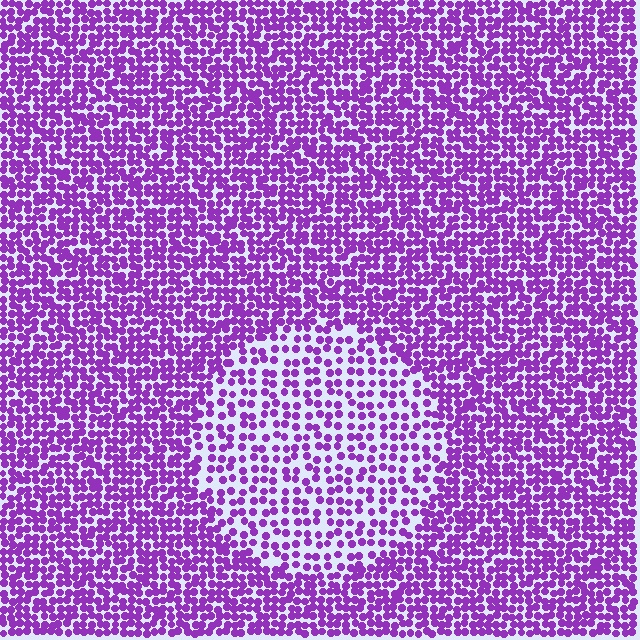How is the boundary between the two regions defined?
The boundary is defined by a change in element density (approximately 1.8x ratio). All elements are the same color, size, and shape.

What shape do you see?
I see a circle.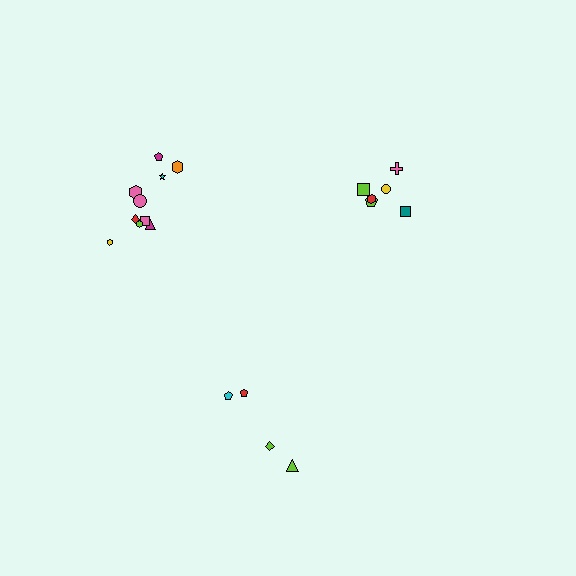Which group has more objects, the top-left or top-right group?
The top-left group.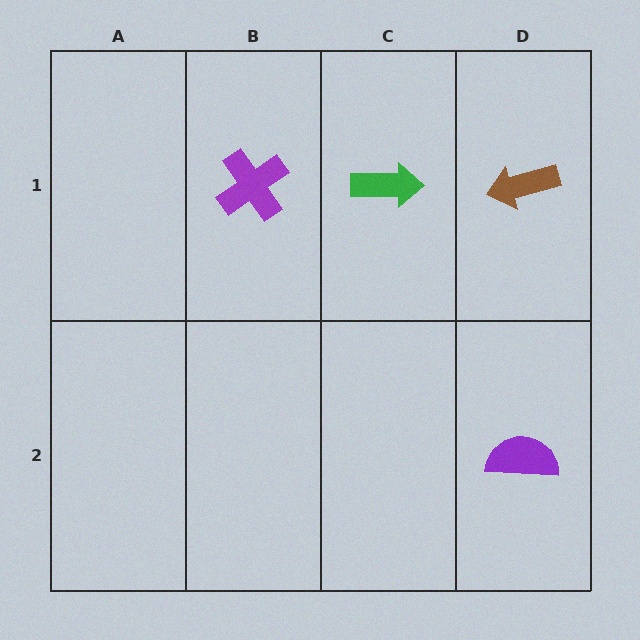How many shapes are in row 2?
1 shape.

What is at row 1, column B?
A purple cross.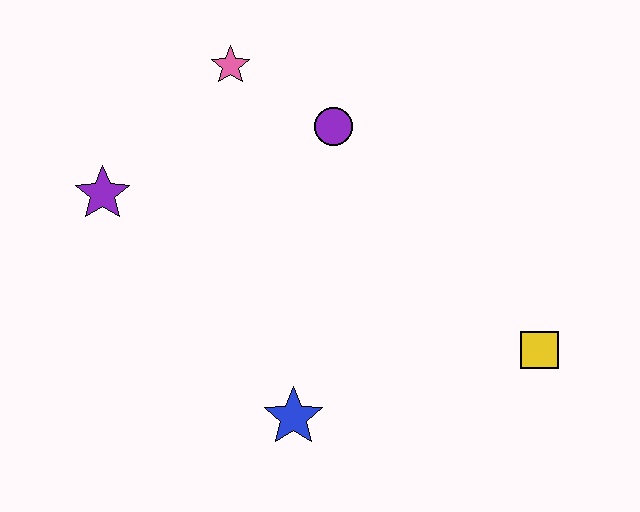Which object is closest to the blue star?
The yellow square is closest to the blue star.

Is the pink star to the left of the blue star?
Yes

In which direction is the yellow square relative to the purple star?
The yellow square is to the right of the purple star.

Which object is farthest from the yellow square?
The purple star is farthest from the yellow square.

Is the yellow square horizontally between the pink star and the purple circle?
No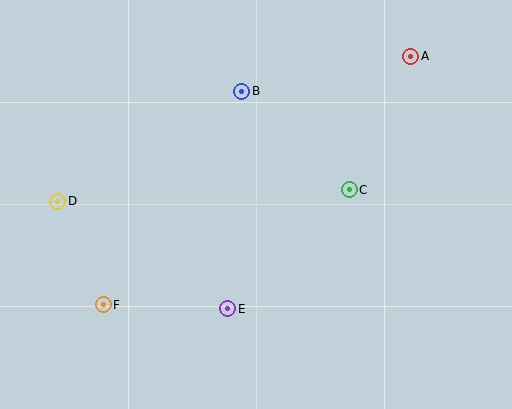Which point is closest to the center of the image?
Point C at (349, 190) is closest to the center.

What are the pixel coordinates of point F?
Point F is at (103, 305).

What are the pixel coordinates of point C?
Point C is at (349, 190).